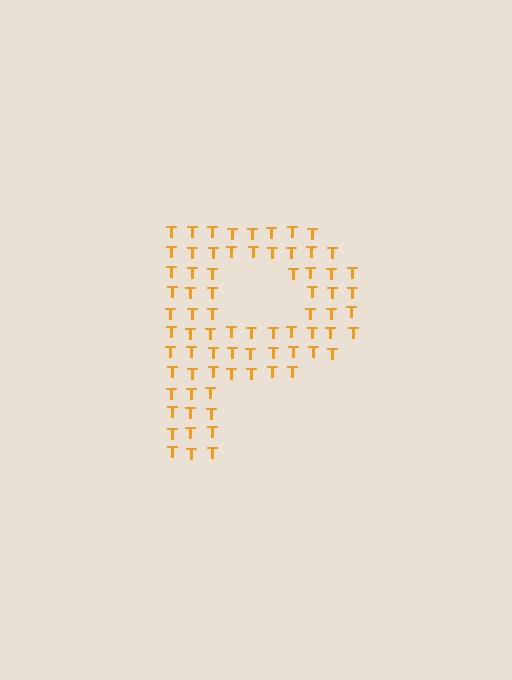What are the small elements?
The small elements are letter T's.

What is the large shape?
The large shape is the letter P.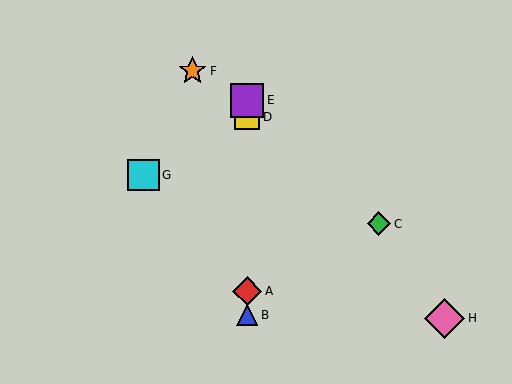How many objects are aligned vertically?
4 objects (A, B, D, E) are aligned vertically.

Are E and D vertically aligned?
Yes, both are at x≈247.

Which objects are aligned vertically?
Objects A, B, D, E are aligned vertically.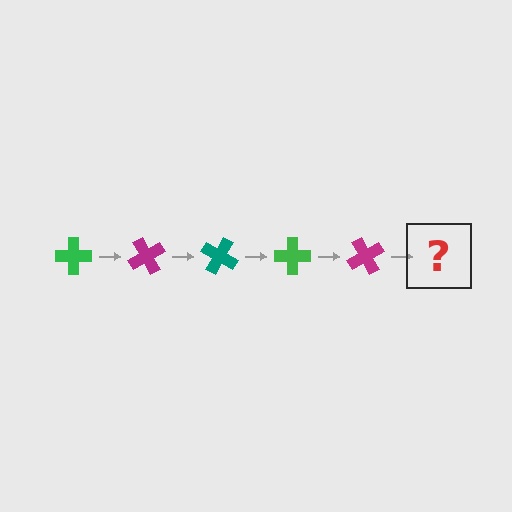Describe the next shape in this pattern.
It should be a teal cross, rotated 300 degrees from the start.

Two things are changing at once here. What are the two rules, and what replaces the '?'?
The two rules are that it rotates 60 degrees each step and the color cycles through green, magenta, and teal. The '?' should be a teal cross, rotated 300 degrees from the start.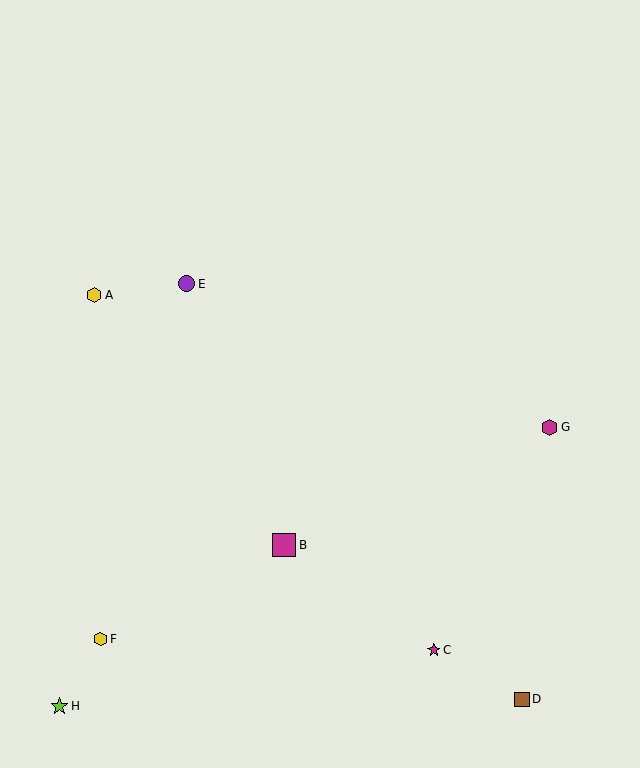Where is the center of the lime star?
The center of the lime star is at (59, 706).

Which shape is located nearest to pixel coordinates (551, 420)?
The magenta hexagon (labeled G) at (550, 427) is nearest to that location.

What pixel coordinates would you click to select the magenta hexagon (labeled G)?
Click at (550, 427) to select the magenta hexagon G.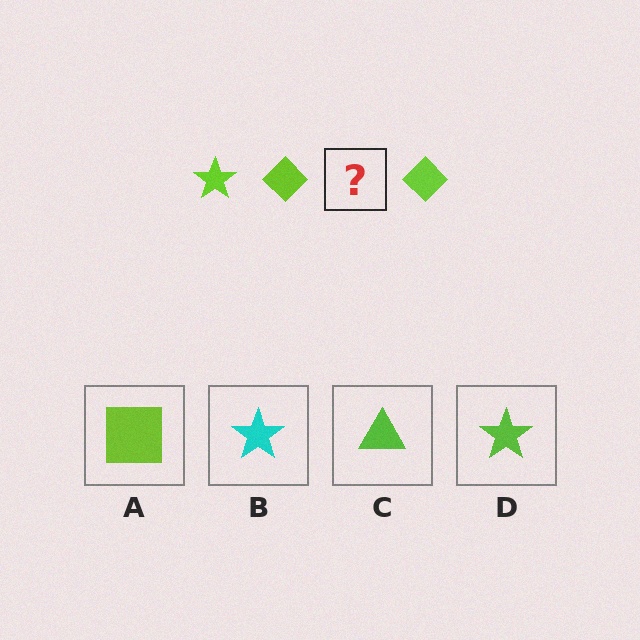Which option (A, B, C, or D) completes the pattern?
D.